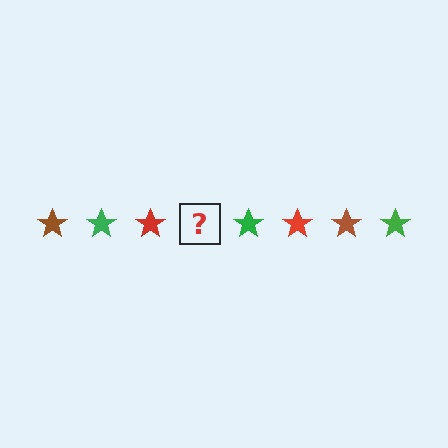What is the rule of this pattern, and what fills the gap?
The rule is that the pattern cycles through brown, green, red stars. The gap should be filled with a brown star.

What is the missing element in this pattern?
The missing element is a brown star.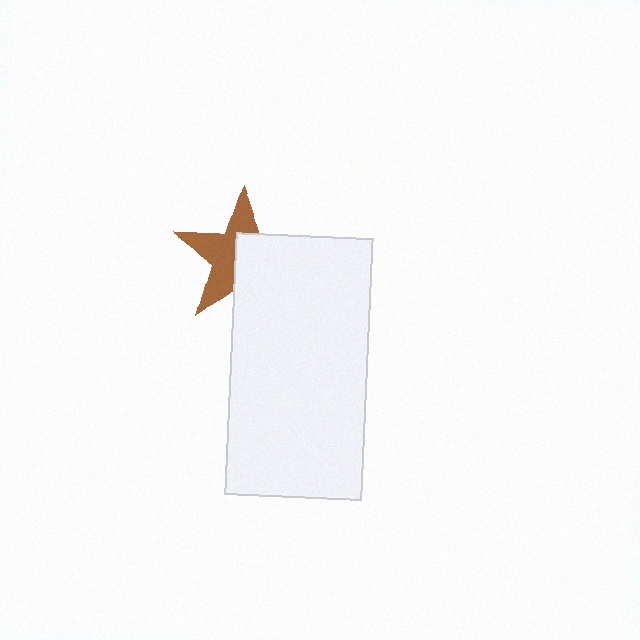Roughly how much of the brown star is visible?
About half of it is visible (roughly 50%).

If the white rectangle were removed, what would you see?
You would see the complete brown star.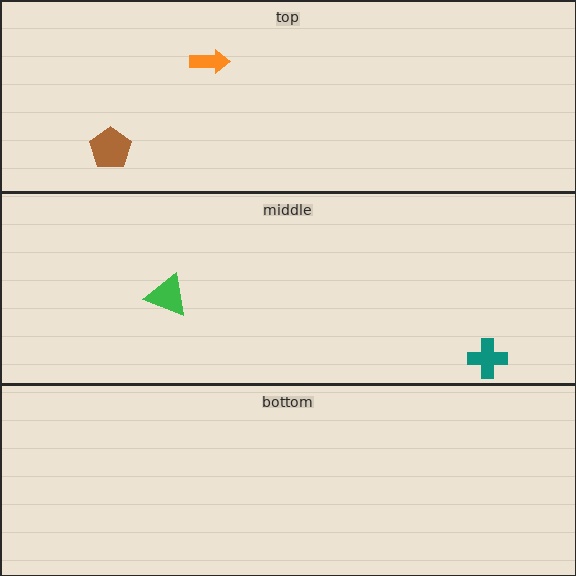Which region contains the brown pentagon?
The top region.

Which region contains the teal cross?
The middle region.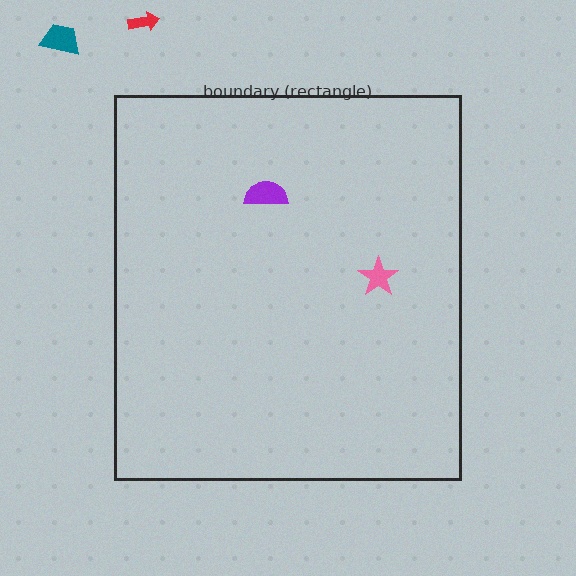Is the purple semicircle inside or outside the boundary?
Inside.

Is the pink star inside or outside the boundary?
Inside.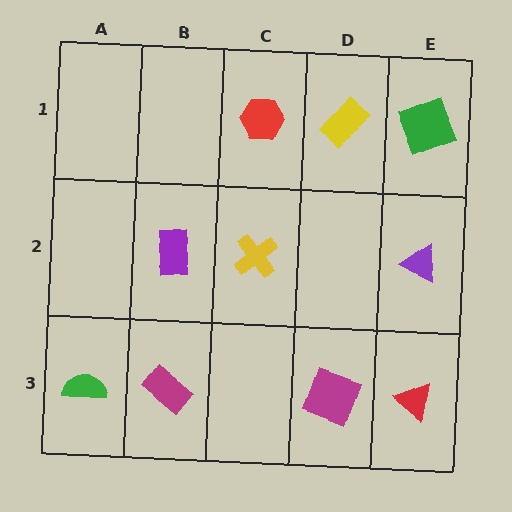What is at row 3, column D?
A magenta square.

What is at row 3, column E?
A red triangle.